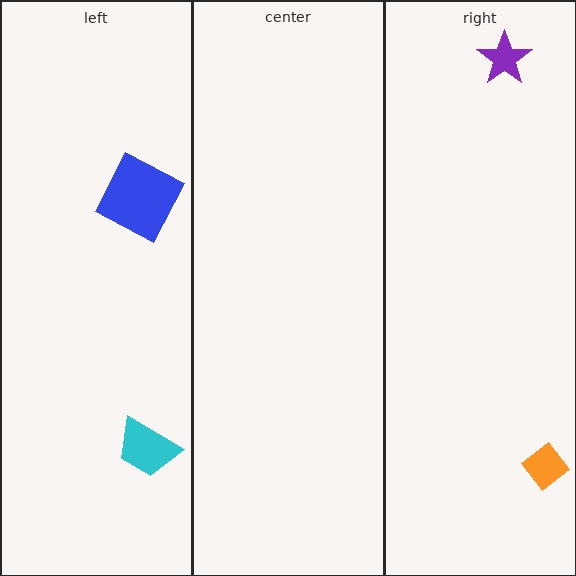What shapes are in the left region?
The blue square, the cyan trapezoid.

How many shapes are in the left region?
2.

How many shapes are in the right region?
2.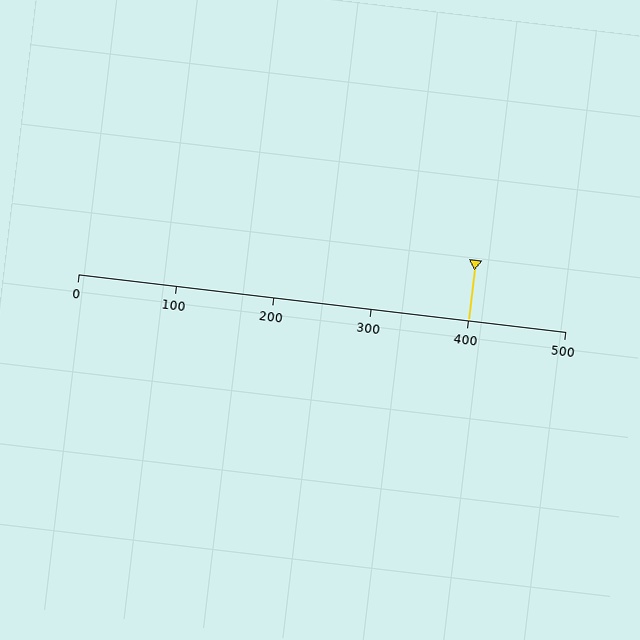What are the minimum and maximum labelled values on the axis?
The axis runs from 0 to 500.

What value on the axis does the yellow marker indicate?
The marker indicates approximately 400.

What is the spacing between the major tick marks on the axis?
The major ticks are spaced 100 apart.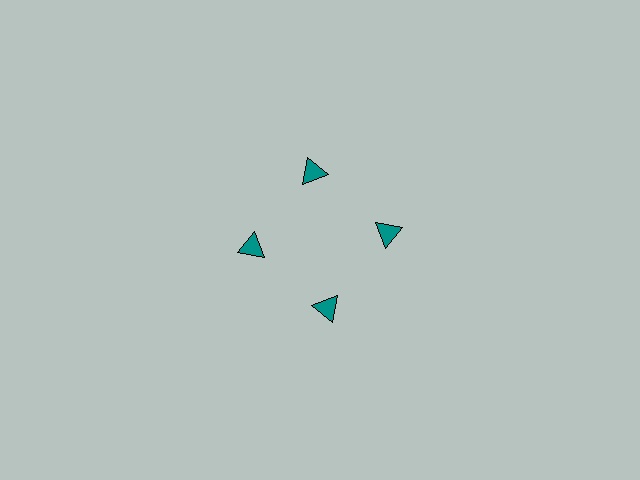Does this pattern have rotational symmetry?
Yes, this pattern has 4-fold rotational symmetry. It looks the same after rotating 90 degrees around the center.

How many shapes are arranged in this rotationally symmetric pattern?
There are 4 shapes, arranged in 4 groups of 1.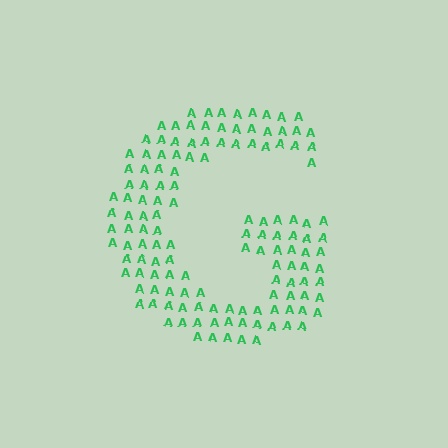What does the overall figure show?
The overall figure shows the letter G.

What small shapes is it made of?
It is made of small letter A's.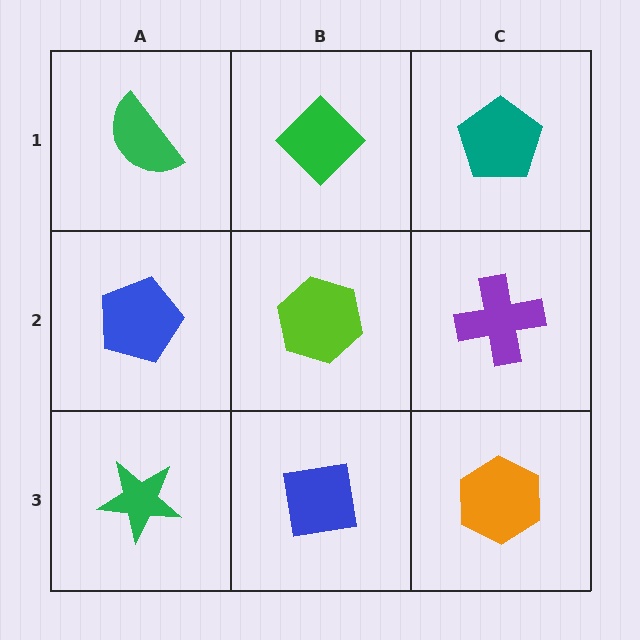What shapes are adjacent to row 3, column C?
A purple cross (row 2, column C), a blue square (row 3, column B).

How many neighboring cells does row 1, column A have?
2.